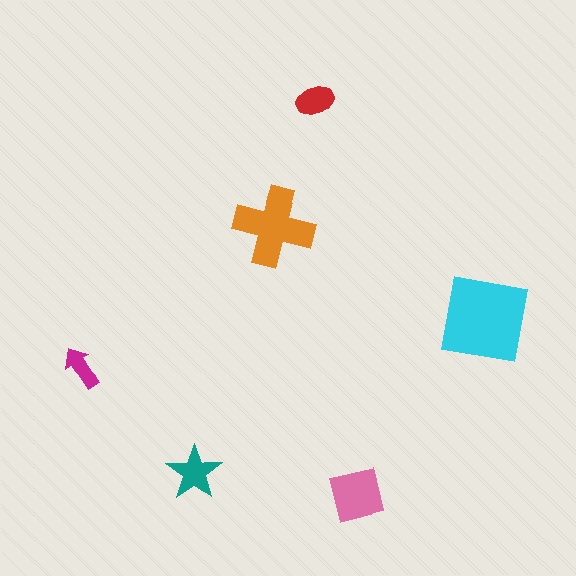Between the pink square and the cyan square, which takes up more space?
The cyan square.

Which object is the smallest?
The magenta arrow.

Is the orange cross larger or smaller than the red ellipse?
Larger.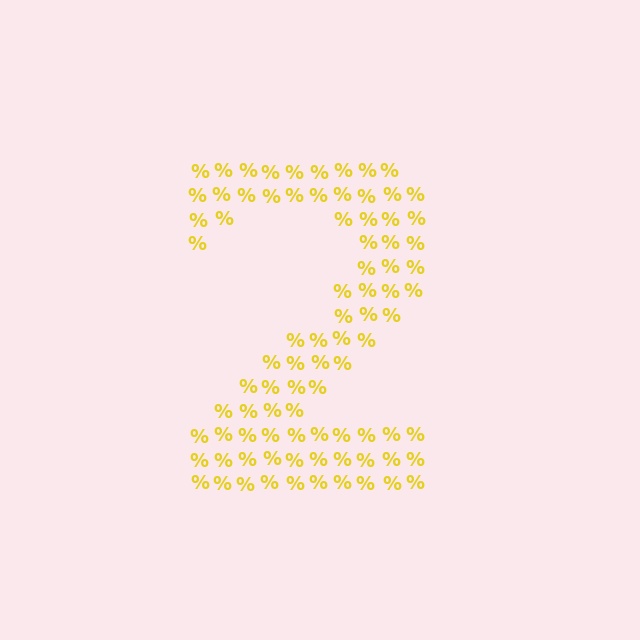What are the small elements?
The small elements are percent signs.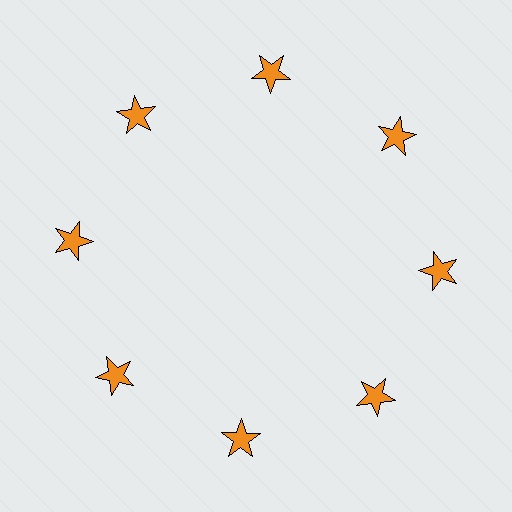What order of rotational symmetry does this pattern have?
This pattern has 8-fold rotational symmetry.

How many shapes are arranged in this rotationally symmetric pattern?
There are 8 shapes, arranged in 8 groups of 1.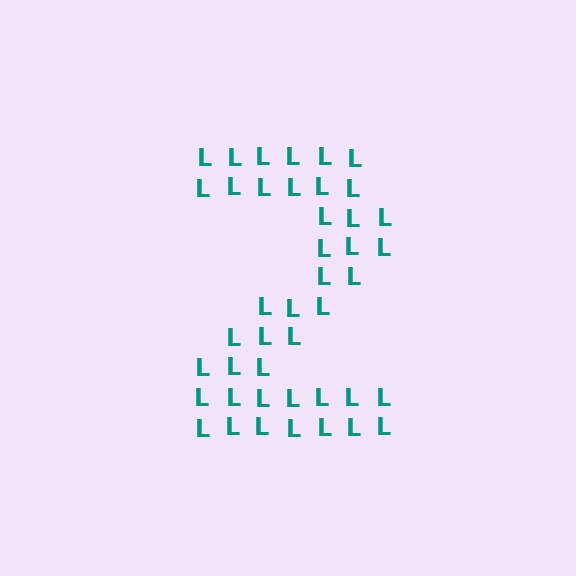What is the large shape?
The large shape is the digit 2.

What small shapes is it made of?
It is made of small letter L's.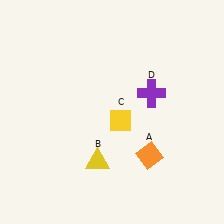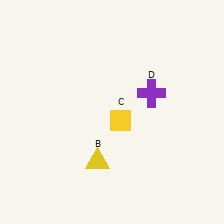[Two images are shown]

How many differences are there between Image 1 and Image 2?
There is 1 difference between the two images.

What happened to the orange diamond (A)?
The orange diamond (A) was removed in Image 2. It was in the bottom-right area of Image 1.